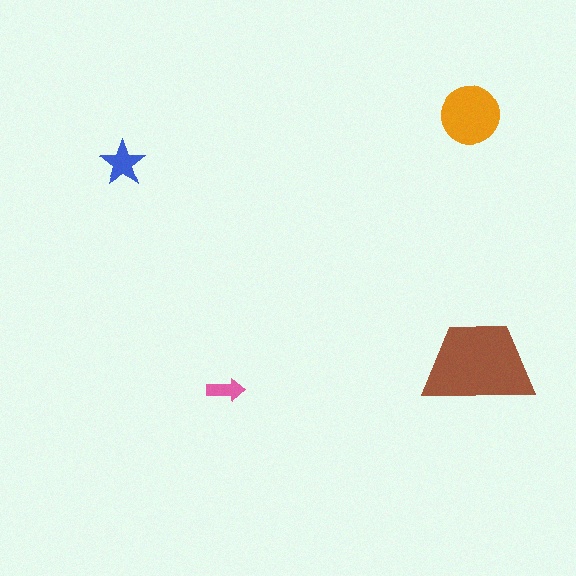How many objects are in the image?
There are 4 objects in the image.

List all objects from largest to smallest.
The brown trapezoid, the orange circle, the blue star, the pink arrow.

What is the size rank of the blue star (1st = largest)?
3rd.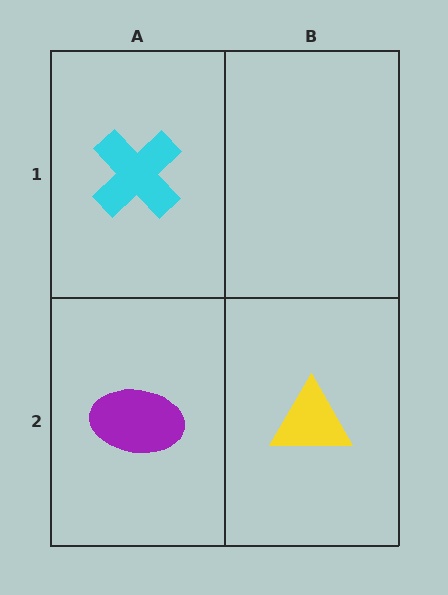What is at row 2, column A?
A purple ellipse.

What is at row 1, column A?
A cyan cross.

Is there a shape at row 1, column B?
No, that cell is empty.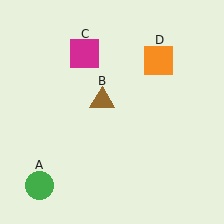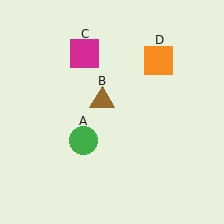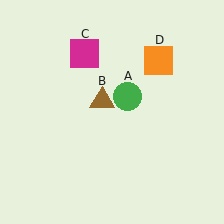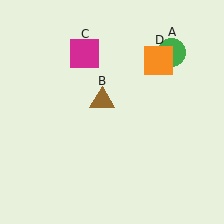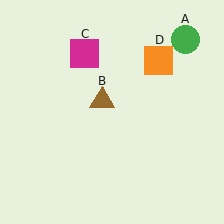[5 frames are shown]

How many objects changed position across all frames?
1 object changed position: green circle (object A).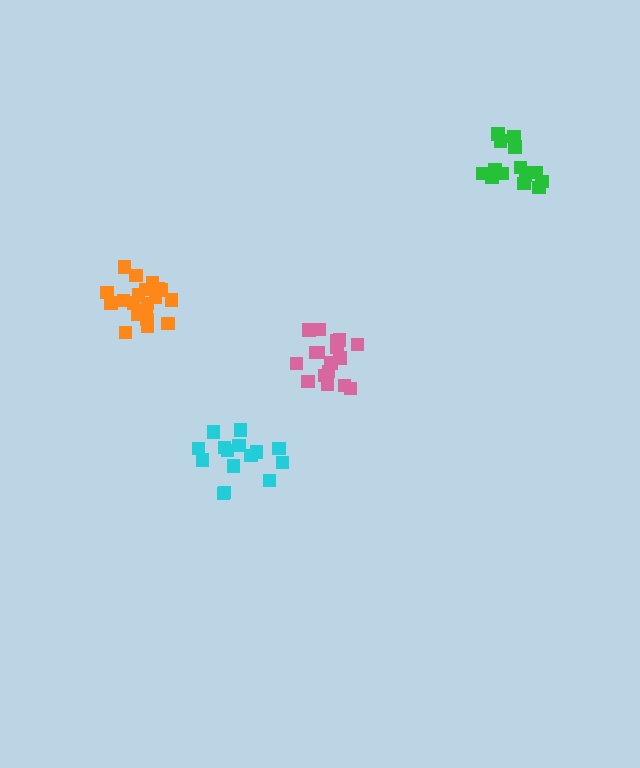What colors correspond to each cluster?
The clusters are colored: green, cyan, pink, orange.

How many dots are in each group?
Group 1: 15 dots, Group 2: 15 dots, Group 3: 17 dots, Group 4: 20 dots (67 total).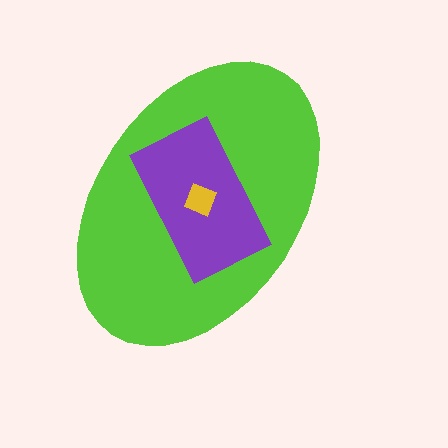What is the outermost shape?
The lime ellipse.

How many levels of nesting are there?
3.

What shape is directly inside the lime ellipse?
The purple rectangle.